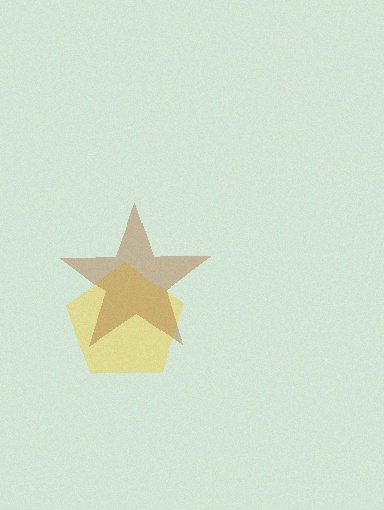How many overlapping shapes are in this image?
There are 2 overlapping shapes in the image.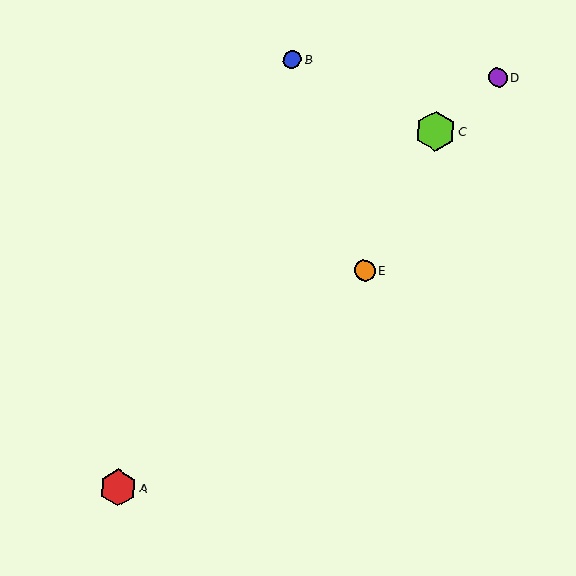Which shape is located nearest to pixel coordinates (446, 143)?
The lime hexagon (labeled C) at (436, 131) is nearest to that location.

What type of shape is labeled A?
Shape A is a red hexagon.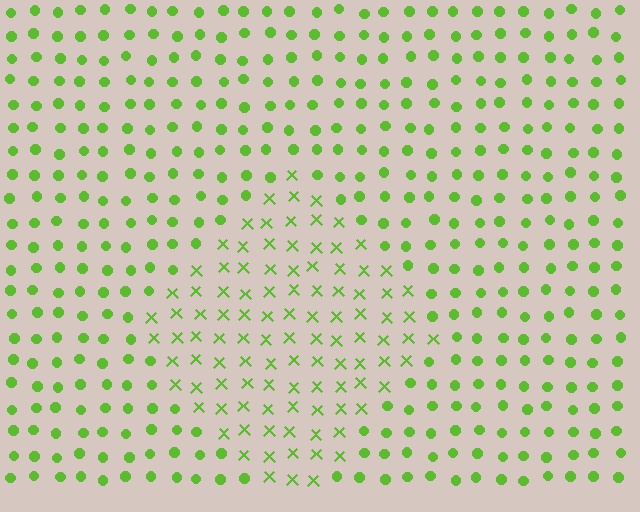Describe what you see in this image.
The image is filled with small lime elements arranged in a uniform grid. A diamond-shaped region contains X marks, while the surrounding area contains circles. The boundary is defined purely by the change in element shape.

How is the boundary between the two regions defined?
The boundary is defined by a change in element shape: X marks inside vs. circles outside. All elements share the same color and spacing.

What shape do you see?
I see a diamond.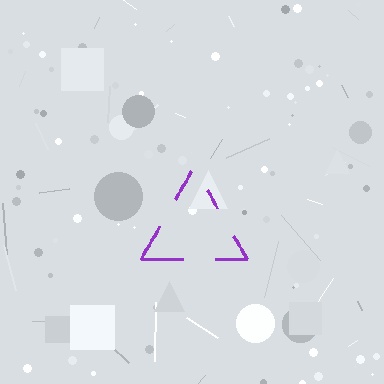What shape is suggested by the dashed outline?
The dashed outline suggests a triangle.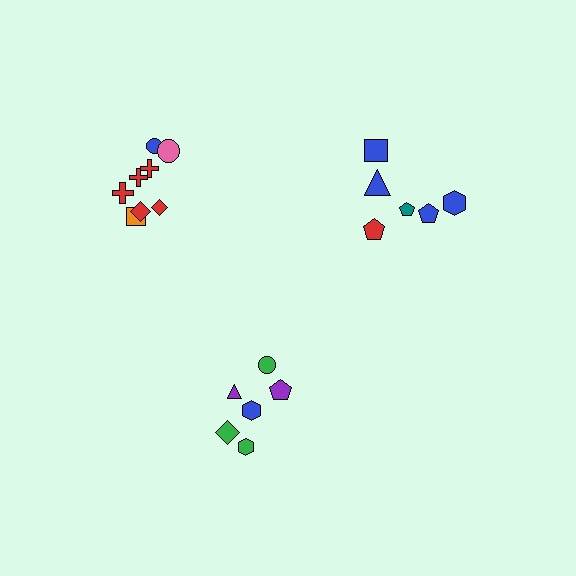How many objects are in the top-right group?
There are 6 objects.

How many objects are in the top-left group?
There are 8 objects.